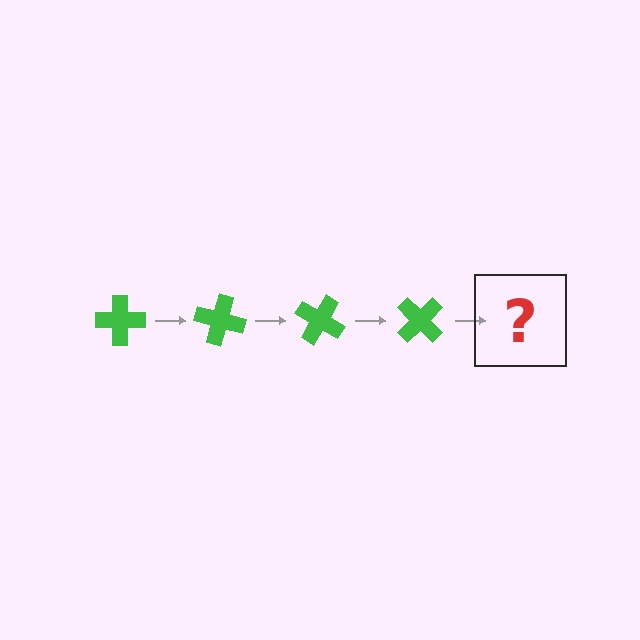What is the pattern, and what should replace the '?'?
The pattern is that the cross rotates 15 degrees each step. The '?' should be a green cross rotated 60 degrees.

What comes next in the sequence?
The next element should be a green cross rotated 60 degrees.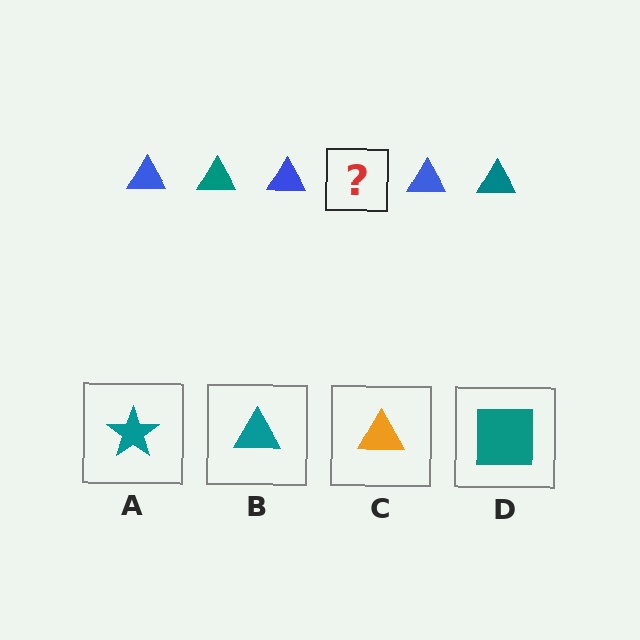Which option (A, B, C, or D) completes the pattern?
B.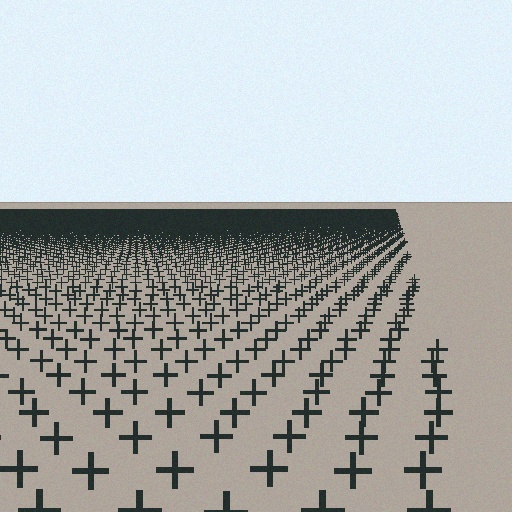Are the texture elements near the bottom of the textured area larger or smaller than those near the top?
Larger. Near the bottom, elements are closer to the viewer and appear at a bigger on-screen size.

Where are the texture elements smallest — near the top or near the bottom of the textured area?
Near the top.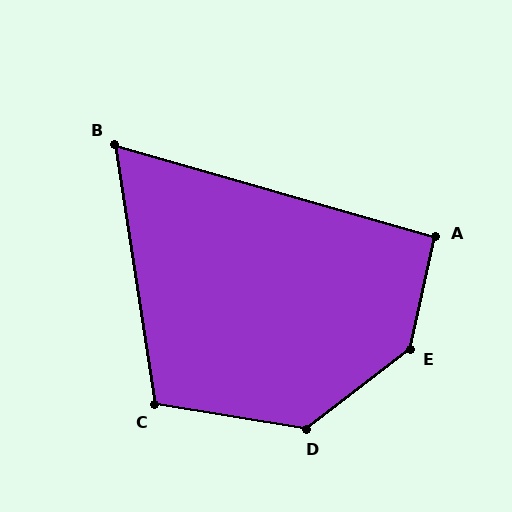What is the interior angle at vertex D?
Approximately 133 degrees (obtuse).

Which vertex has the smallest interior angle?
B, at approximately 65 degrees.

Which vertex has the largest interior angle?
E, at approximately 140 degrees.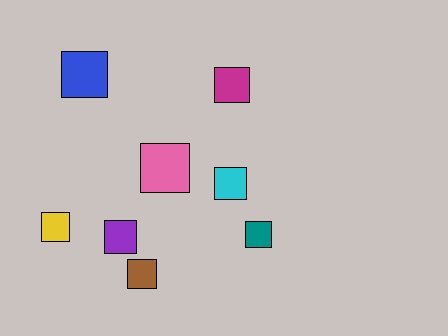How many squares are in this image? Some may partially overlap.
There are 8 squares.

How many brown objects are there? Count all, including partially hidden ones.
There is 1 brown object.